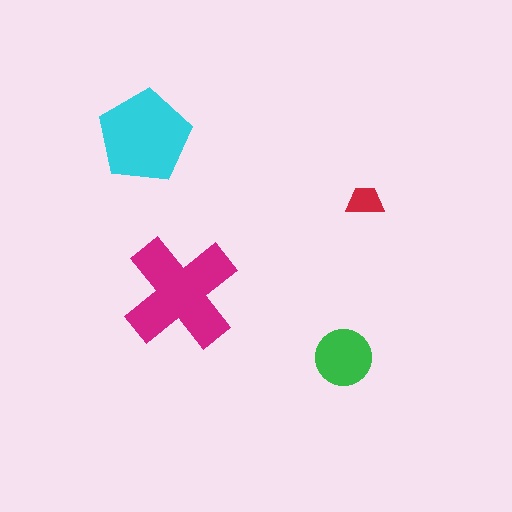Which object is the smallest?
The red trapezoid.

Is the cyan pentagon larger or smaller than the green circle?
Larger.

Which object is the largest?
The magenta cross.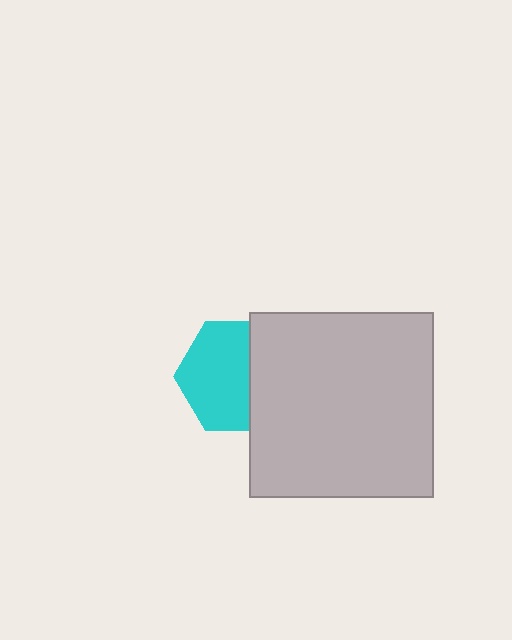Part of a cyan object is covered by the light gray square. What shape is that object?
It is a hexagon.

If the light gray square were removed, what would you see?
You would see the complete cyan hexagon.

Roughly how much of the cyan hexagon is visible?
About half of it is visible (roughly 63%).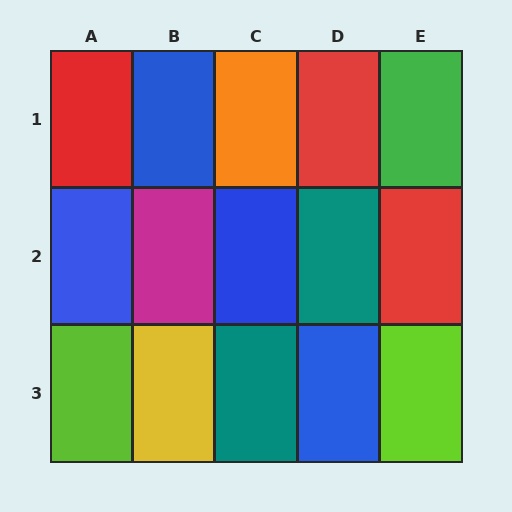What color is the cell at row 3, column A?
Lime.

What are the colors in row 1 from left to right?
Red, blue, orange, red, green.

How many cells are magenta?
1 cell is magenta.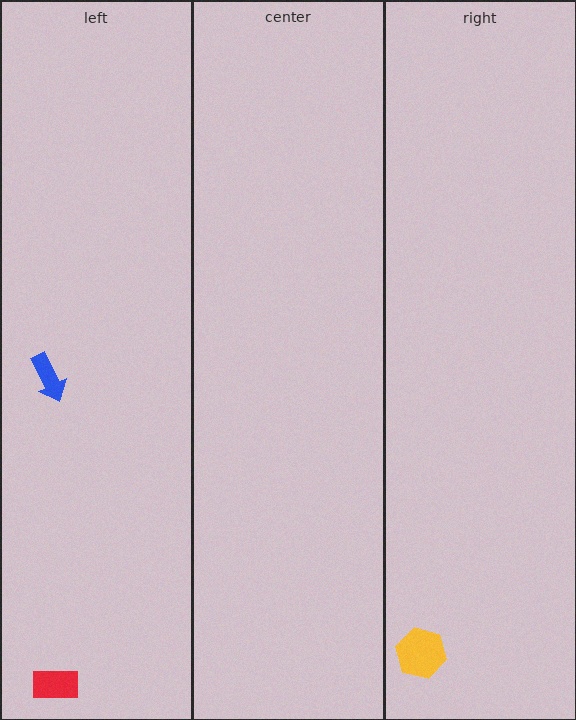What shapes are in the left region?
The blue arrow, the red rectangle.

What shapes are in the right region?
The yellow hexagon.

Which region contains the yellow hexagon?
The right region.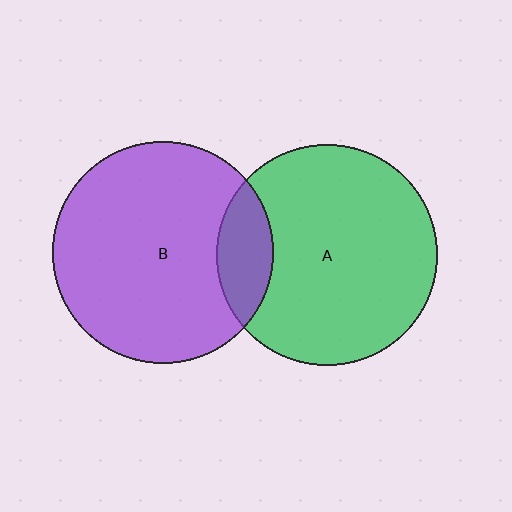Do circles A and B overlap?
Yes.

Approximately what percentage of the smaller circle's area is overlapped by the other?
Approximately 15%.